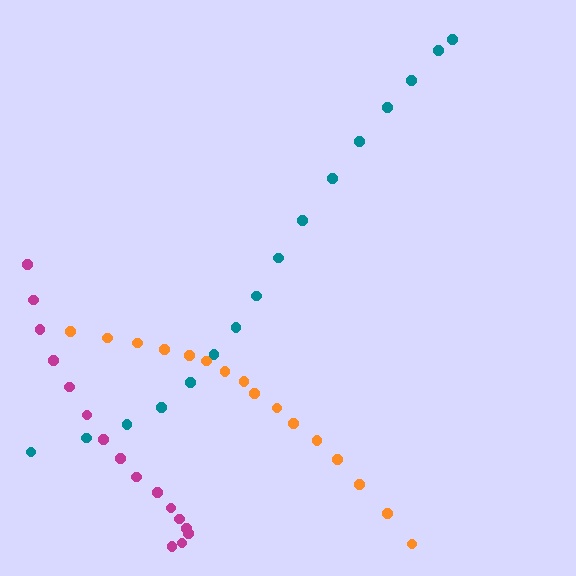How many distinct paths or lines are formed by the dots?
There are 3 distinct paths.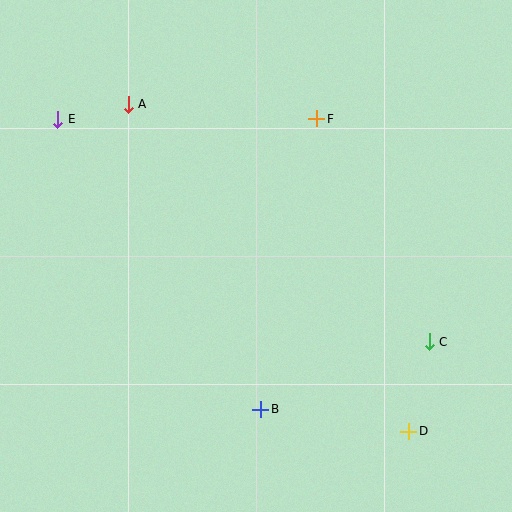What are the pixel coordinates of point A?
Point A is at (128, 104).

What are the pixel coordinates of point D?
Point D is at (409, 431).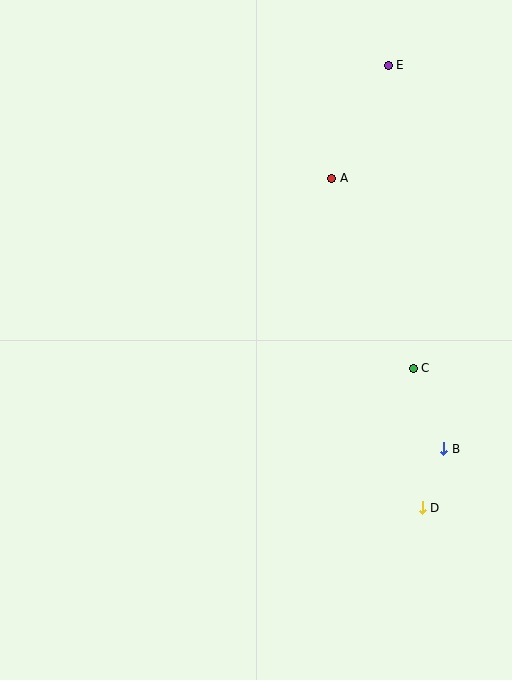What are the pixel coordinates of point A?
Point A is at (332, 178).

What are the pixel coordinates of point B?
Point B is at (444, 449).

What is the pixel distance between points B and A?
The distance between B and A is 293 pixels.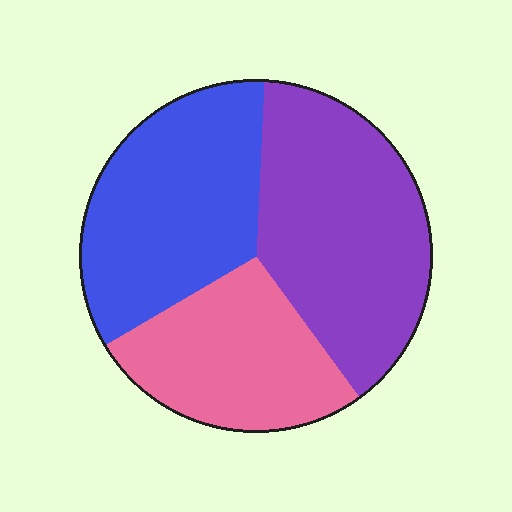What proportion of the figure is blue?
Blue covers roughly 35% of the figure.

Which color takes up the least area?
Pink, at roughly 25%.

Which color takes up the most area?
Purple, at roughly 40%.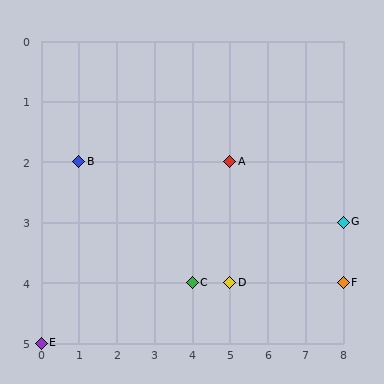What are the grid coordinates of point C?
Point C is at grid coordinates (4, 4).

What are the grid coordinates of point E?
Point E is at grid coordinates (0, 5).